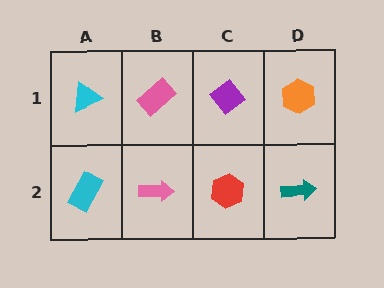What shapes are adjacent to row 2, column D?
An orange hexagon (row 1, column D), a red hexagon (row 2, column C).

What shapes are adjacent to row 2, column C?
A purple diamond (row 1, column C), a pink arrow (row 2, column B), a teal arrow (row 2, column D).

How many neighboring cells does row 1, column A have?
2.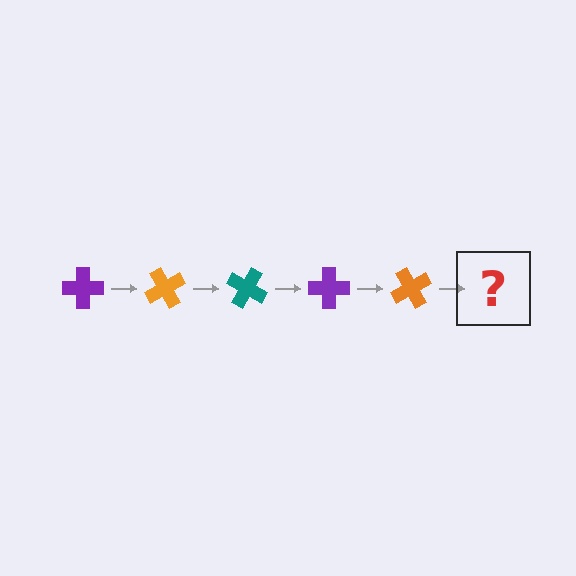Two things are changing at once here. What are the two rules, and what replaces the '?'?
The two rules are that it rotates 60 degrees each step and the color cycles through purple, orange, and teal. The '?' should be a teal cross, rotated 300 degrees from the start.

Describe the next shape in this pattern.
It should be a teal cross, rotated 300 degrees from the start.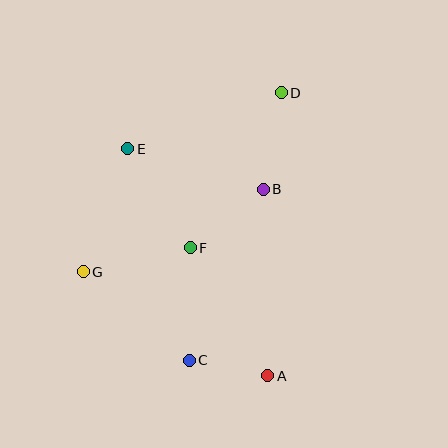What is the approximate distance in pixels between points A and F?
The distance between A and F is approximately 149 pixels.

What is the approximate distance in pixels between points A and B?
The distance between A and B is approximately 186 pixels.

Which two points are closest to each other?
Points A and C are closest to each other.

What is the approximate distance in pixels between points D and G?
The distance between D and G is approximately 267 pixels.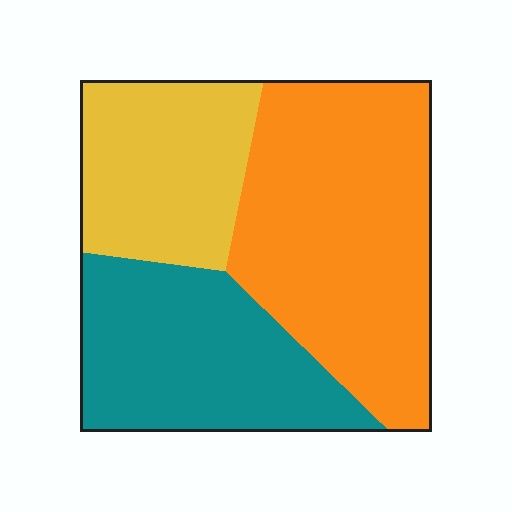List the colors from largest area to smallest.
From largest to smallest: orange, teal, yellow.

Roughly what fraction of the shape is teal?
Teal takes up about one third (1/3) of the shape.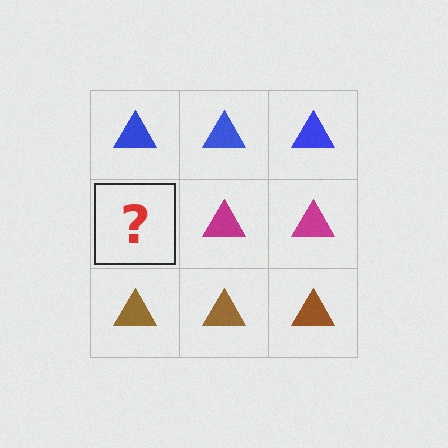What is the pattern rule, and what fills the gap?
The rule is that each row has a consistent color. The gap should be filled with a magenta triangle.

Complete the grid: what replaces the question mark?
The question mark should be replaced with a magenta triangle.